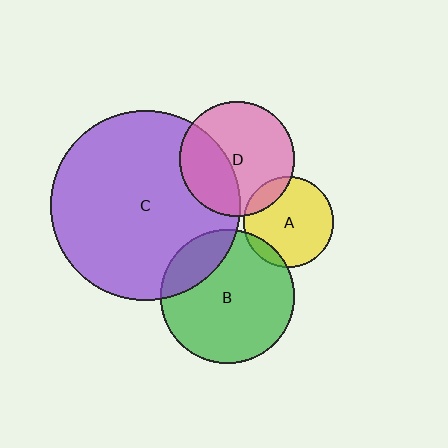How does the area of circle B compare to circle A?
Approximately 2.2 times.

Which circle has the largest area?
Circle C (purple).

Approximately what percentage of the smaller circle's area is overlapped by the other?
Approximately 20%.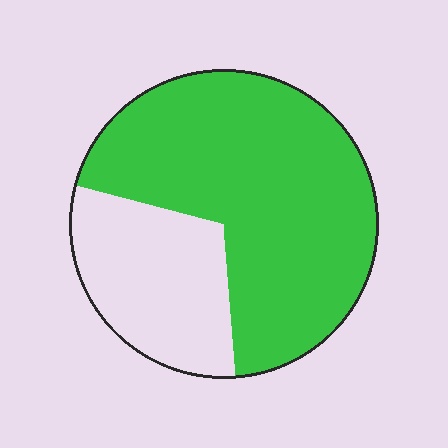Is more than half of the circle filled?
Yes.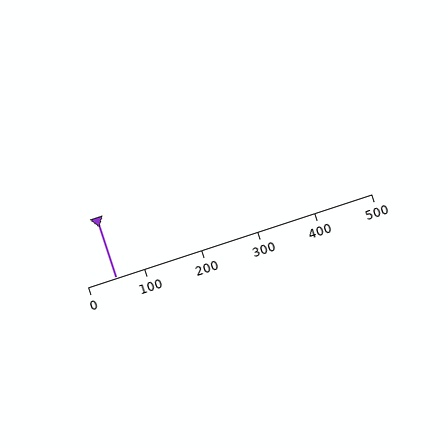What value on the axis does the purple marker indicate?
The marker indicates approximately 50.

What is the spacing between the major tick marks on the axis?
The major ticks are spaced 100 apart.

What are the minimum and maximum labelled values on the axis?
The axis runs from 0 to 500.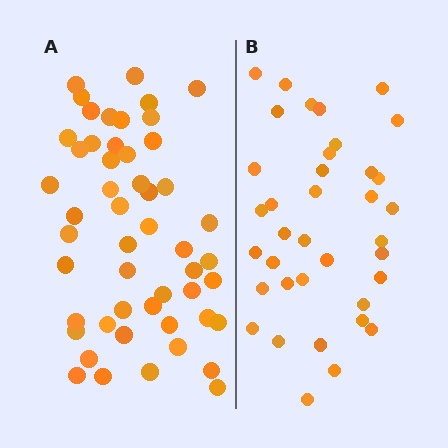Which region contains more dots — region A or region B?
Region A (the left region) has more dots.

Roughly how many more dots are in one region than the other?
Region A has approximately 15 more dots than region B.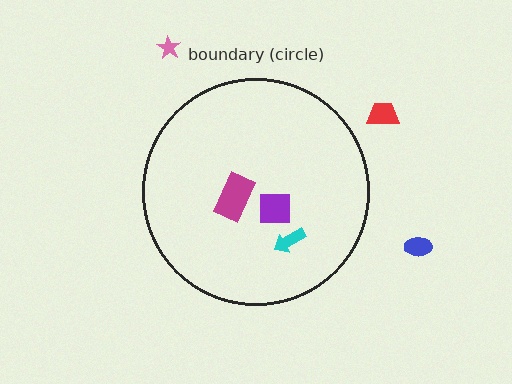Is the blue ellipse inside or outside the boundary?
Outside.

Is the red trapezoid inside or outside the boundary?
Outside.